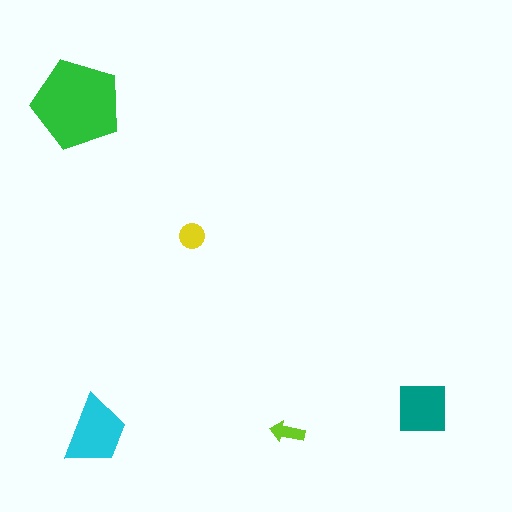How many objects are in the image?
There are 5 objects in the image.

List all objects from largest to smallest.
The green pentagon, the cyan trapezoid, the teal square, the yellow circle, the lime arrow.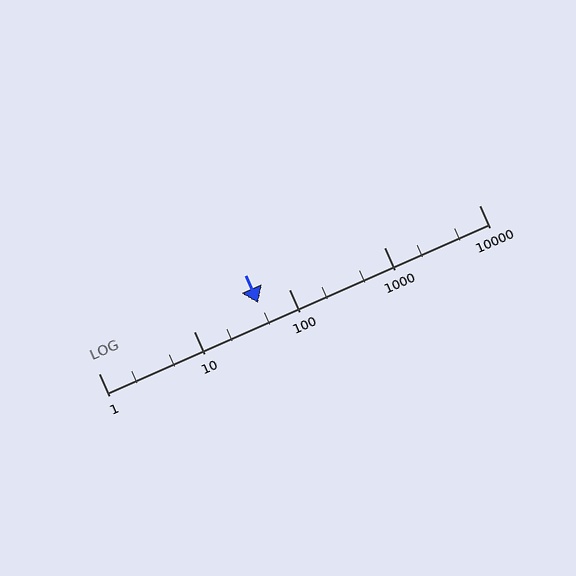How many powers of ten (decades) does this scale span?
The scale spans 4 decades, from 1 to 10000.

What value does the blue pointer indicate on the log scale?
The pointer indicates approximately 48.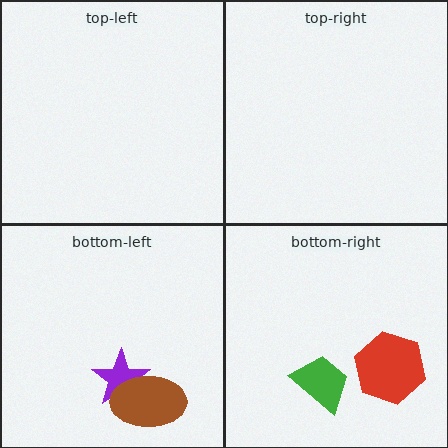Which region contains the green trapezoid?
The bottom-right region.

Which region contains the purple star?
The bottom-left region.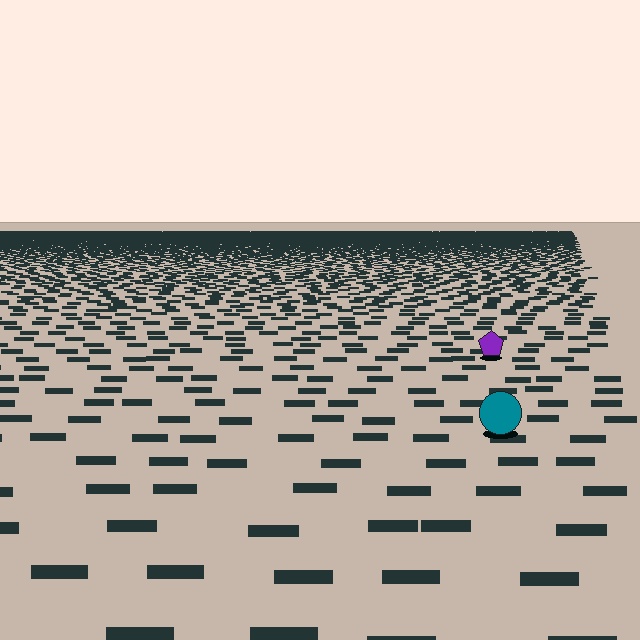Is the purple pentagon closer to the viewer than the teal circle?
No. The teal circle is closer — you can tell from the texture gradient: the ground texture is coarser near it.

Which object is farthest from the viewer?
The purple pentagon is farthest from the viewer. It appears smaller and the ground texture around it is denser.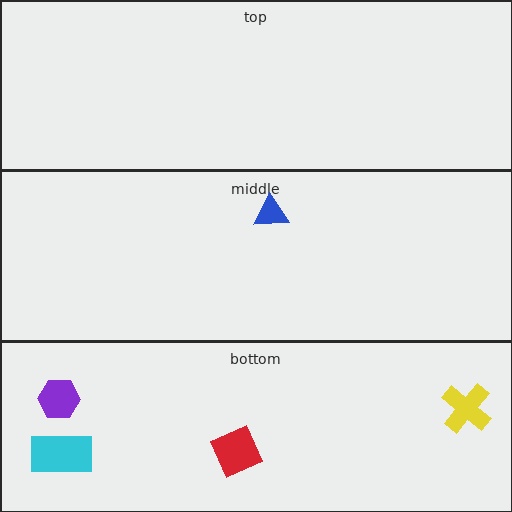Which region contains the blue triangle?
The middle region.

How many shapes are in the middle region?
1.